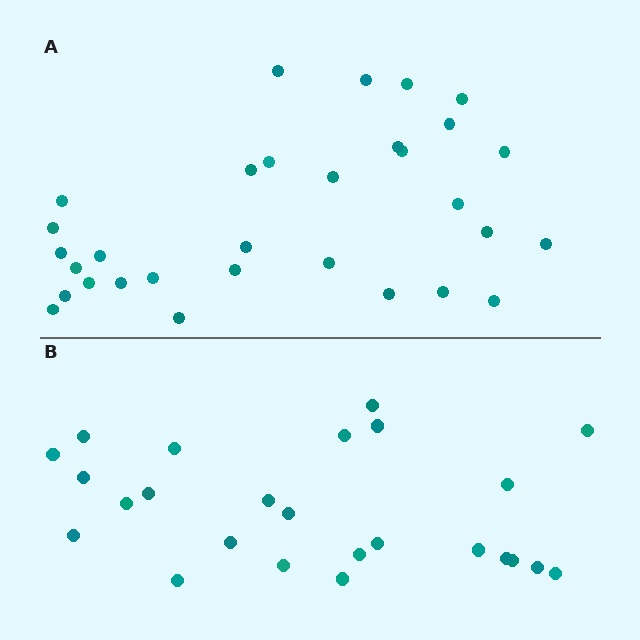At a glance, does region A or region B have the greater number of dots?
Region A (the top region) has more dots.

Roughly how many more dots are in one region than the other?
Region A has about 6 more dots than region B.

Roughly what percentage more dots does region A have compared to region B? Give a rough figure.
About 25% more.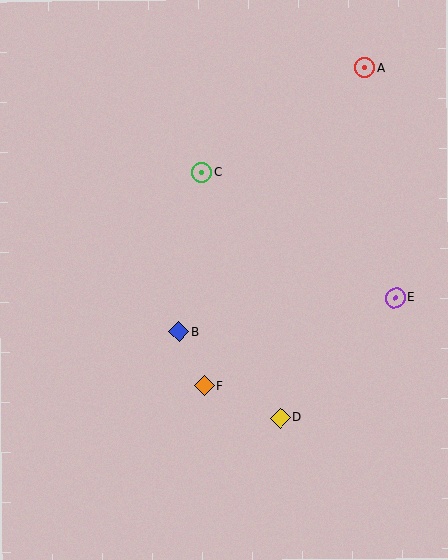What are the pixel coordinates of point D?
Point D is at (281, 418).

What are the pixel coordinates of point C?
Point C is at (202, 173).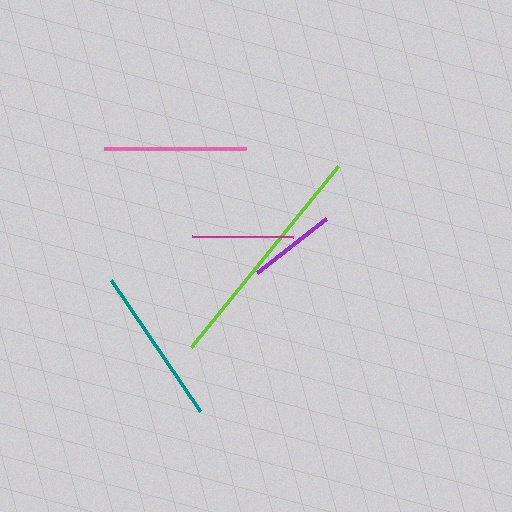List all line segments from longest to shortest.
From longest to shortest: lime, teal, pink, magenta, purple.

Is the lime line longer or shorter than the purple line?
The lime line is longer than the purple line.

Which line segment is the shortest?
The purple line is the shortest at approximately 88 pixels.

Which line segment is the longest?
The lime line is the longest at approximately 233 pixels.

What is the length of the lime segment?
The lime segment is approximately 233 pixels long.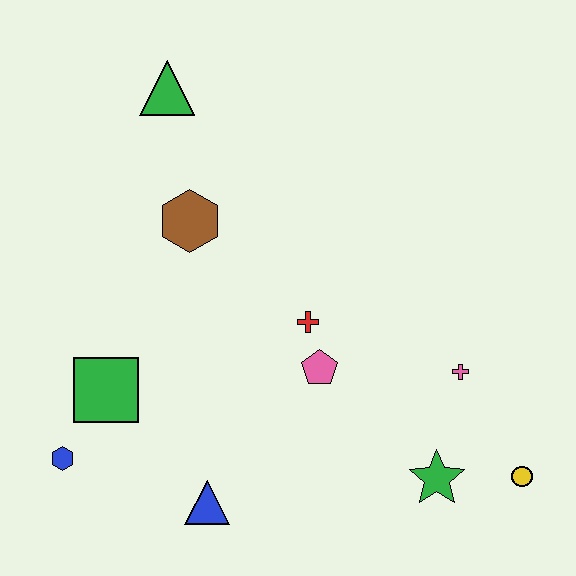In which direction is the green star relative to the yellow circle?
The green star is to the left of the yellow circle.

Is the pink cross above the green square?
Yes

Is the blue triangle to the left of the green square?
No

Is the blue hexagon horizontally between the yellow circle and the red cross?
No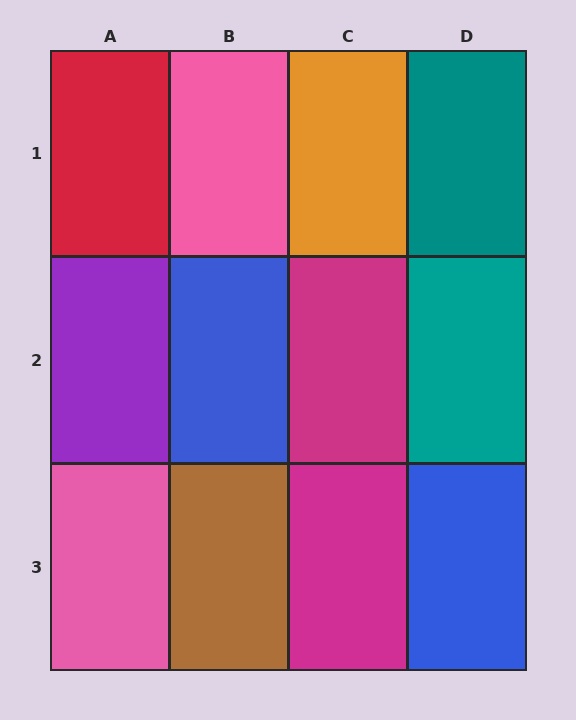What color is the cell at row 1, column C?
Orange.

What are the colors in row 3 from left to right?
Pink, brown, magenta, blue.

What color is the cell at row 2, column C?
Magenta.